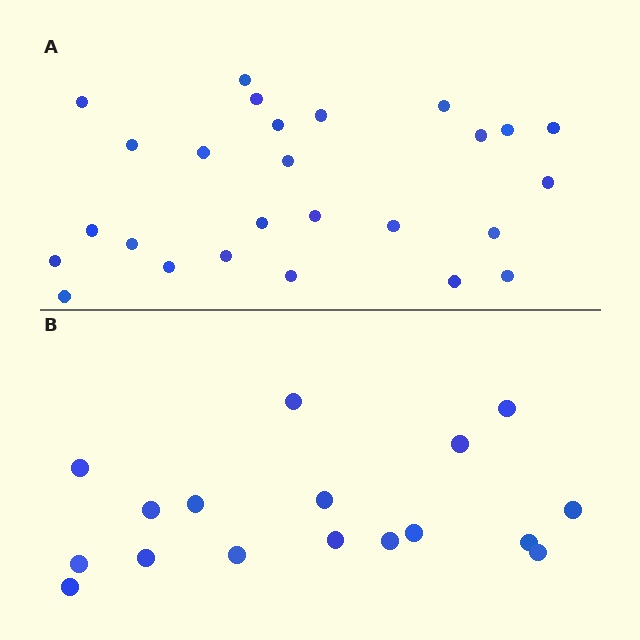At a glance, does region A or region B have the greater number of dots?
Region A (the top region) has more dots.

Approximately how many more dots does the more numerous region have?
Region A has roughly 8 or so more dots than region B.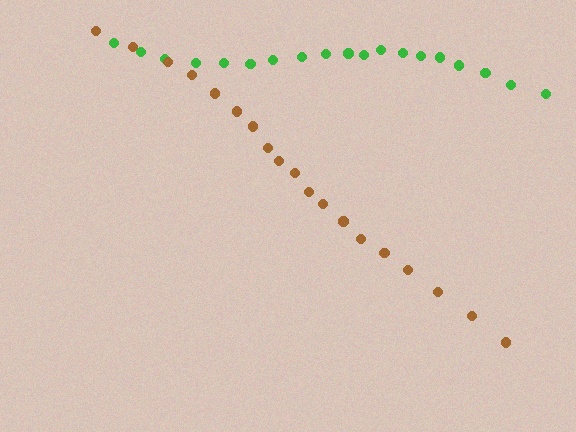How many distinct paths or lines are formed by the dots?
There are 2 distinct paths.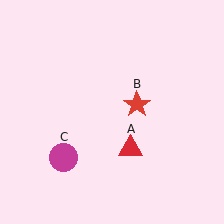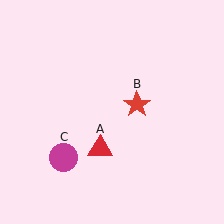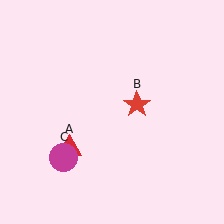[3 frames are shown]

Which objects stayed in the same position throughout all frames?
Red star (object B) and magenta circle (object C) remained stationary.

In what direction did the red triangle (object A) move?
The red triangle (object A) moved left.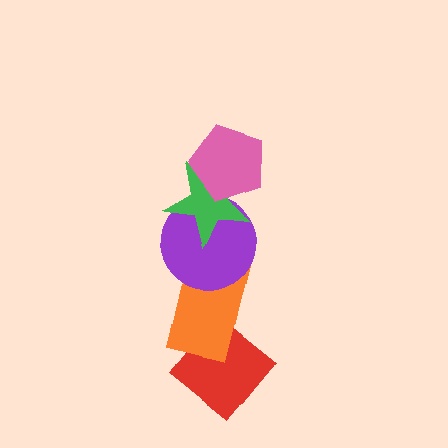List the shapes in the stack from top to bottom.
From top to bottom: the pink pentagon, the green star, the purple circle, the orange rectangle, the red diamond.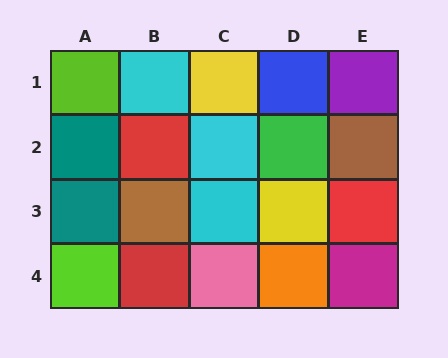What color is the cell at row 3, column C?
Cyan.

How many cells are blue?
1 cell is blue.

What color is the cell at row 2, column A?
Teal.